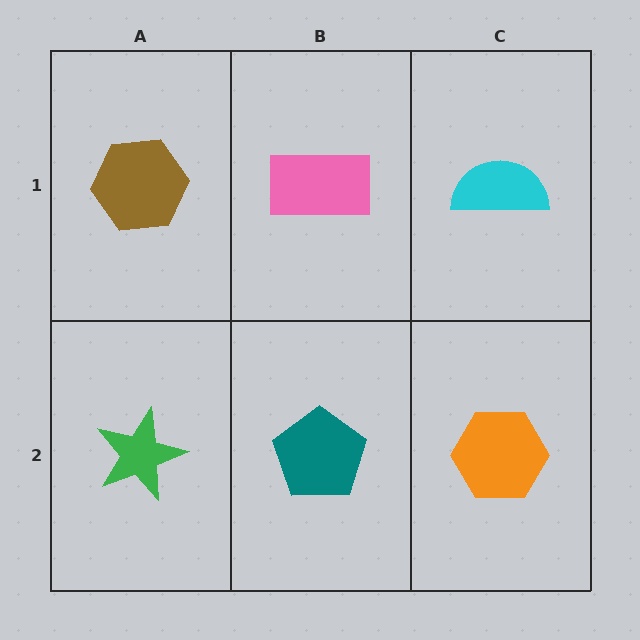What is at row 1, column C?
A cyan semicircle.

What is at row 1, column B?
A pink rectangle.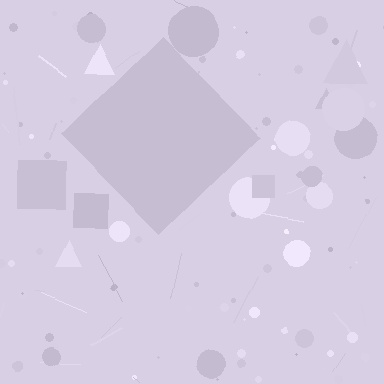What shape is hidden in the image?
A diamond is hidden in the image.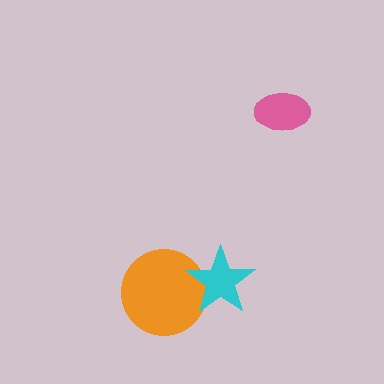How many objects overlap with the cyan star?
1 object overlaps with the cyan star.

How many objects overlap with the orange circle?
1 object overlaps with the orange circle.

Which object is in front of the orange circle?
The cyan star is in front of the orange circle.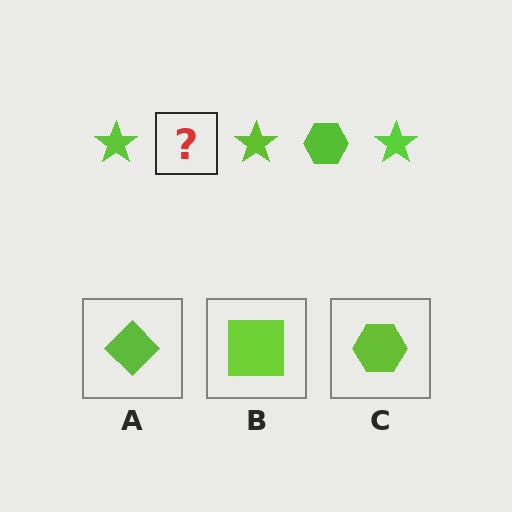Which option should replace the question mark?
Option C.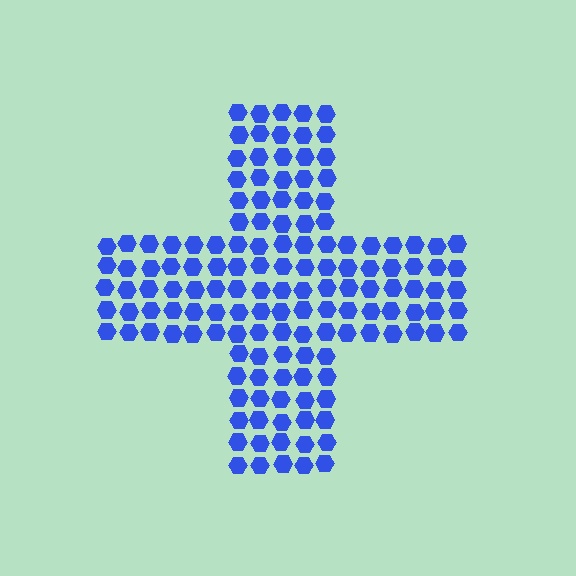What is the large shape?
The large shape is a cross.